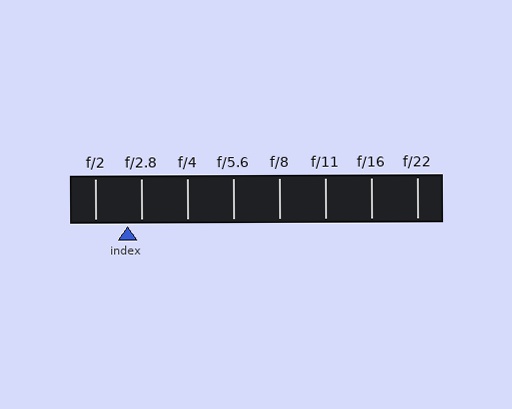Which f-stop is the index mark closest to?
The index mark is closest to f/2.8.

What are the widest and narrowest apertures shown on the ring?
The widest aperture shown is f/2 and the narrowest is f/22.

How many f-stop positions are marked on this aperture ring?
There are 8 f-stop positions marked.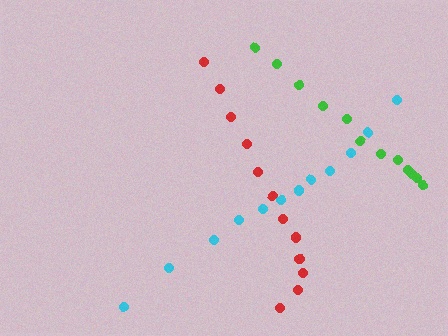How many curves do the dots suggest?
There are 3 distinct paths.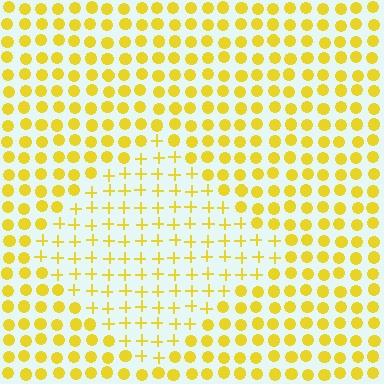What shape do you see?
I see a diamond.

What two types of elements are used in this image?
The image uses plus signs inside the diamond region and circles outside it.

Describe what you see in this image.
The image is filled with small yellow elements arranged in a uniform grid. A diamond-shaped region contains plus signs, while the surrounding area contains circles. The boundary is defined purely by the change in element shape.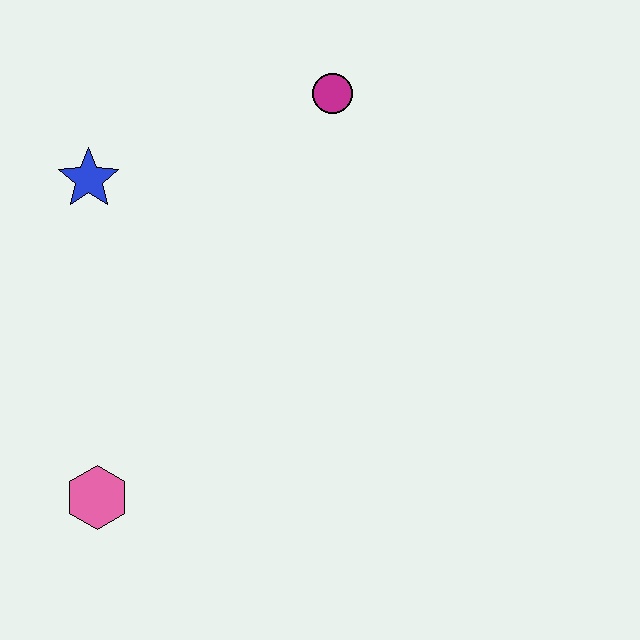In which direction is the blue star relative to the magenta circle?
The blue star is to the left of the magenta circle.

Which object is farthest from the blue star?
The pink hexagon is farthest from the blue star.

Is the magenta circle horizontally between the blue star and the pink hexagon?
No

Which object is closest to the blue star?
The magenta circle is closest to the blue star.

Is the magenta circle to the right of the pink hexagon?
Yes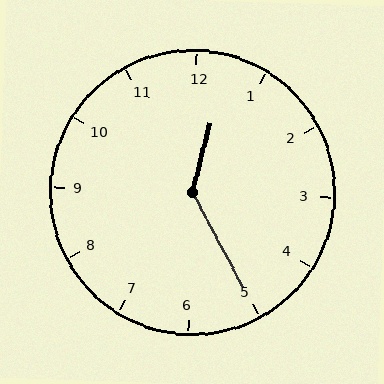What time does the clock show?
12:25.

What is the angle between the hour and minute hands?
Approximately 138 degrees.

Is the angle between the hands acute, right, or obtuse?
It is obtuse.